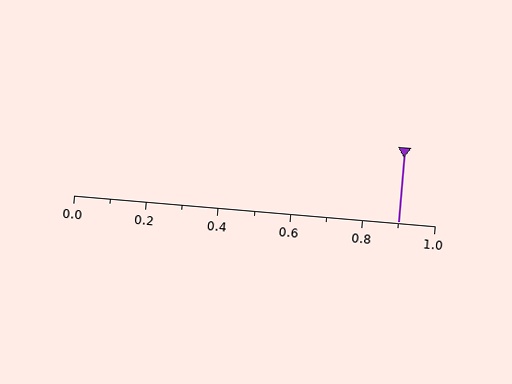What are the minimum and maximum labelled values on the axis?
The axis runs from 0.0 to 1.0.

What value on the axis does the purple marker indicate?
The marker indicates approximately 0.9.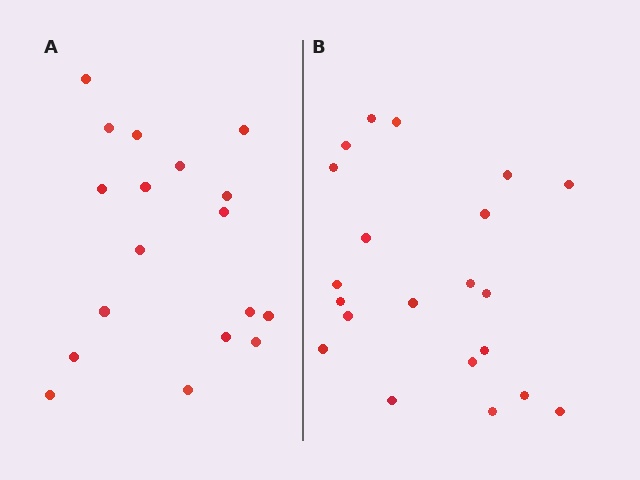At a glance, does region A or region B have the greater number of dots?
Region B (the right region) has more dots.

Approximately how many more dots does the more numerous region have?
Region B has just a few more — roughly 2 or 3 more dots than region A.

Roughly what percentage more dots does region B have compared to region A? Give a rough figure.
About 15% more.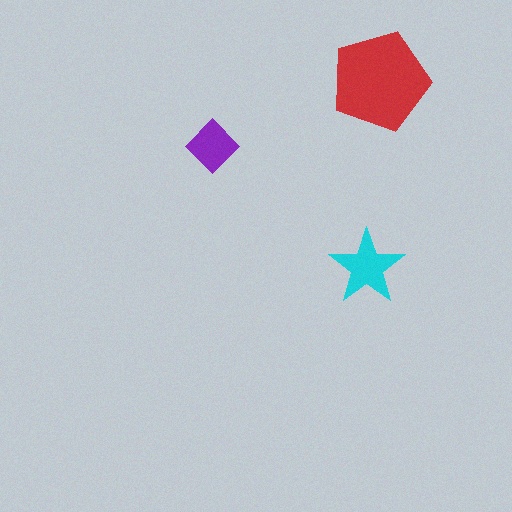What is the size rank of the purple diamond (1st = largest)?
3rd.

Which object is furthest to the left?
The purple diamond is leftmost.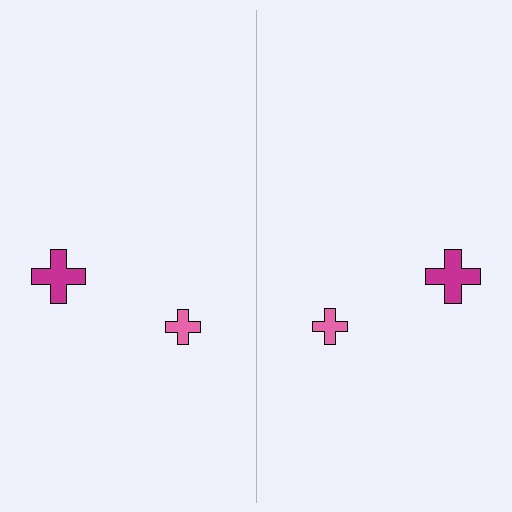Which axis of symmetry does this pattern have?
The pattern has a vertical axis of symmetry running through the center of the image.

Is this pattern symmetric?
Yes, this pattern has bilateral (reflection) symmetry.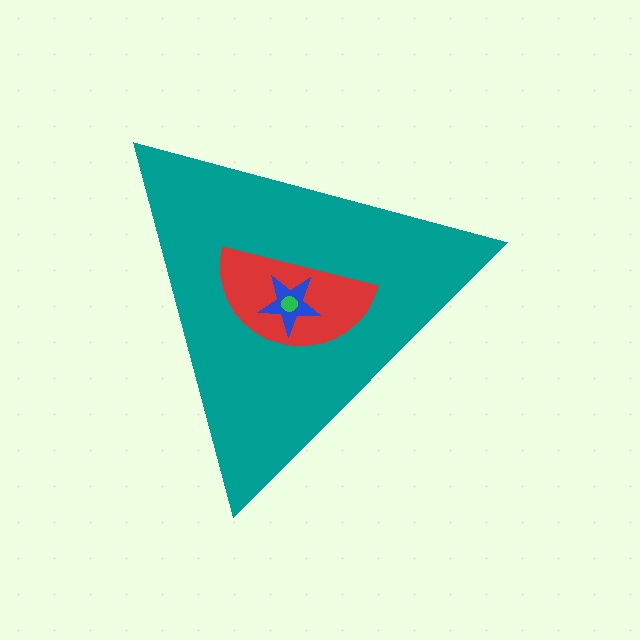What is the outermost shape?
The teal triangle.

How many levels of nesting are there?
4.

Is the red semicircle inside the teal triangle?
Yes.